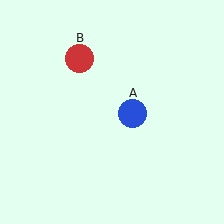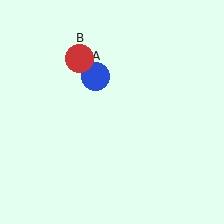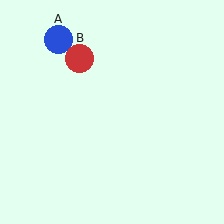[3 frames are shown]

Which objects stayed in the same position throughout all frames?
Red circle (object B) remained stationary.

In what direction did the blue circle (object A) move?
The blue circle (object A) moved up and to the left.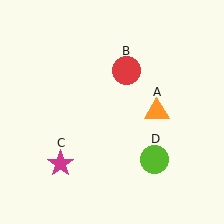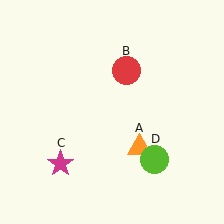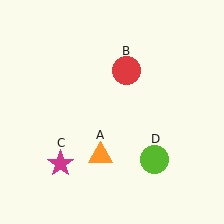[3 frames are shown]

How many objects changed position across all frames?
1 object changed position: orange triangle (object A).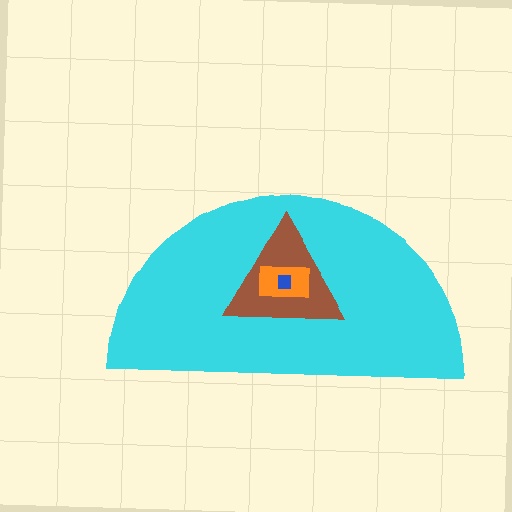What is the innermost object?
The blue square.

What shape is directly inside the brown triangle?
The orange rectangle.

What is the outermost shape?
The cyan semicircle.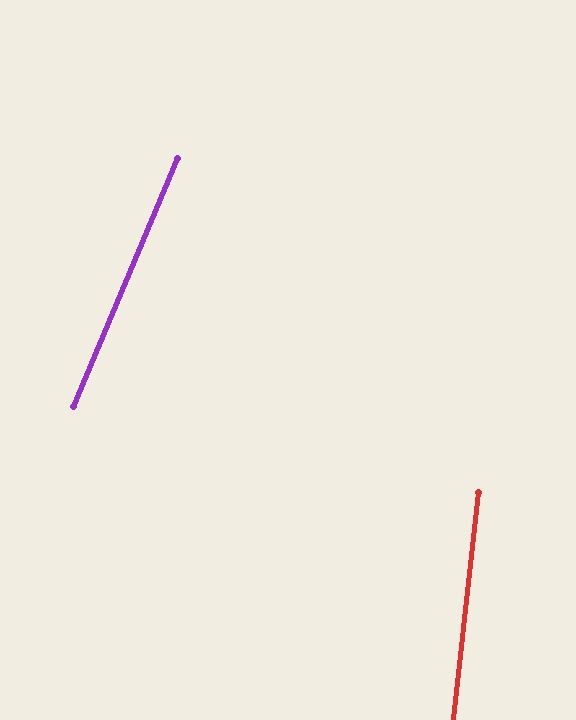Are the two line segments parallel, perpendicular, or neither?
Neither parallel nor perpendicular — they differ by about 16°.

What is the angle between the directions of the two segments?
Approximately 16 degrees.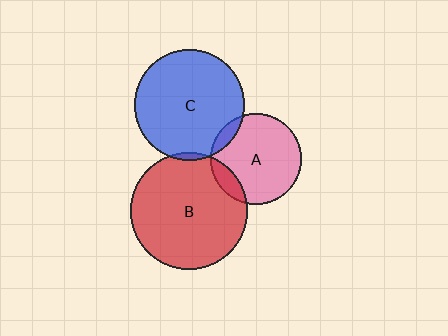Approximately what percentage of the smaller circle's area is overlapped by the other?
Approximately 10%.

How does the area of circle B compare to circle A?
Approximately 1.7 times.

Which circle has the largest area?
Circle B (red).